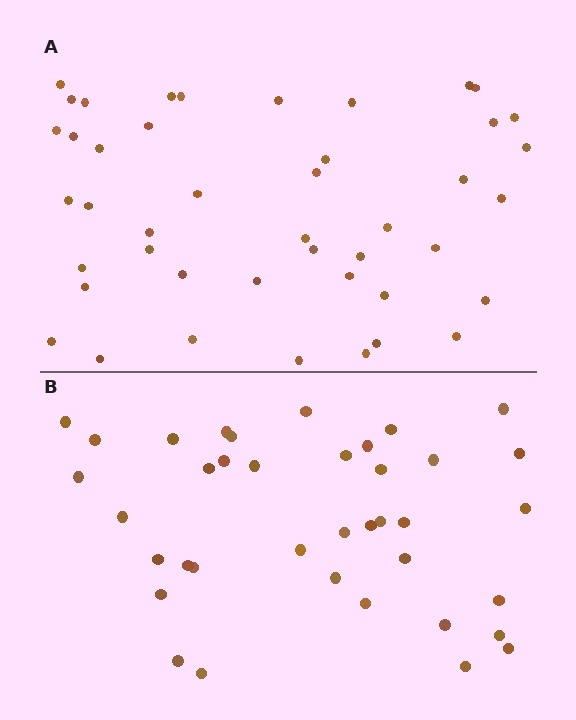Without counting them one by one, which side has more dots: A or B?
Region A (the top region) has more dots.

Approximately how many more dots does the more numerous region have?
Region A has about 6 more dots than region B.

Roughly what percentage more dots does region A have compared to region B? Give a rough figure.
About 15% more.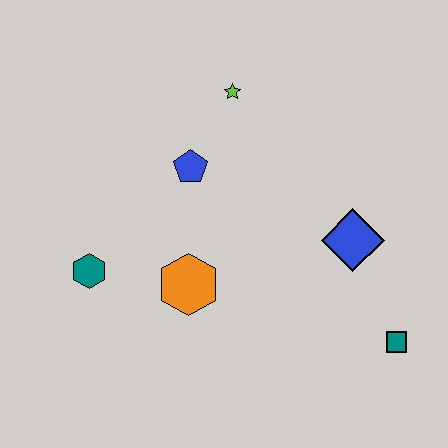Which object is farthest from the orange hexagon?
The teal square is farthest from the orange hexagon.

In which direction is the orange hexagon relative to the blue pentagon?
The orange hexagon is below the blue pentagon.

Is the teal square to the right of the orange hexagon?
Yes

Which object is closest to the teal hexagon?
The orange hexagon is closest to the teal hexagon.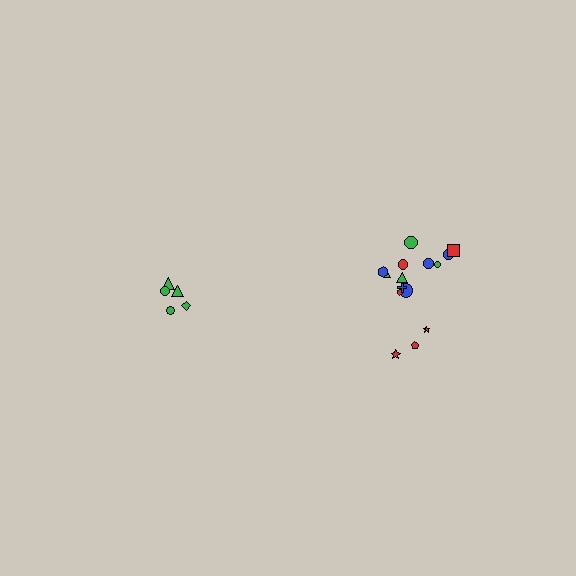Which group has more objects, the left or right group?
The right group.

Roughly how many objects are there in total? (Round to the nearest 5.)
Roughly 20 objects in total.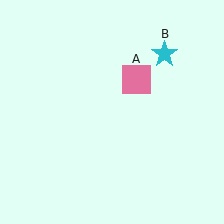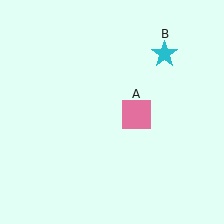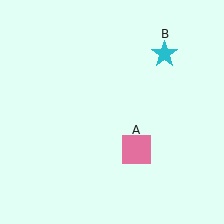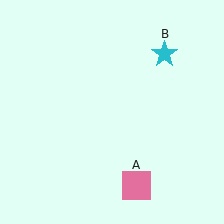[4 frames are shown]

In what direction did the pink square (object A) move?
The pink square (object A) moved down.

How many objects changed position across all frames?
1 object changed position: pink square (object A).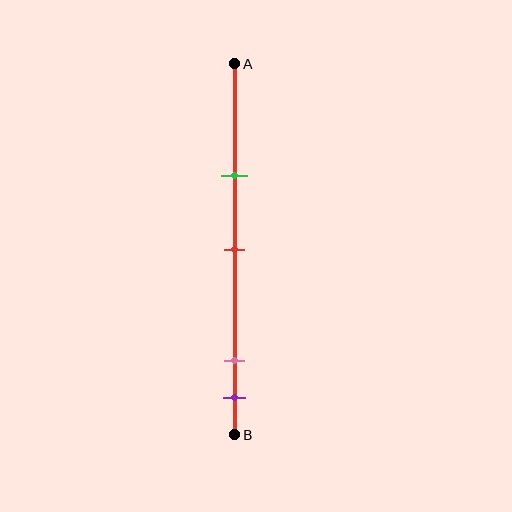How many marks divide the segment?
There are 4 marks dividing the segment.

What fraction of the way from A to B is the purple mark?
The purple mark is approximately 90% (0.9) of the way from A to B.